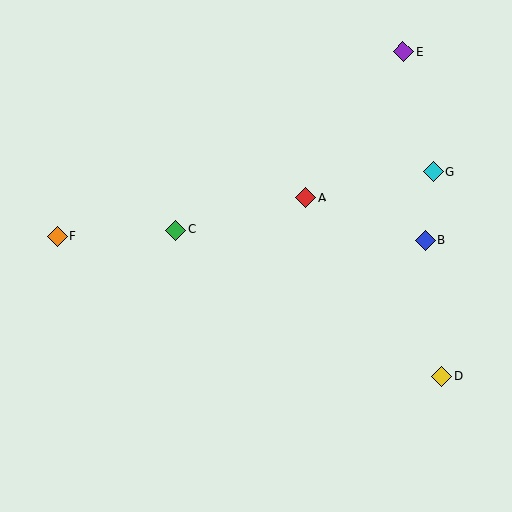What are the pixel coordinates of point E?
Point E is at (403, 52).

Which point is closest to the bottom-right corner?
Point D is closest to the bottom-right corner.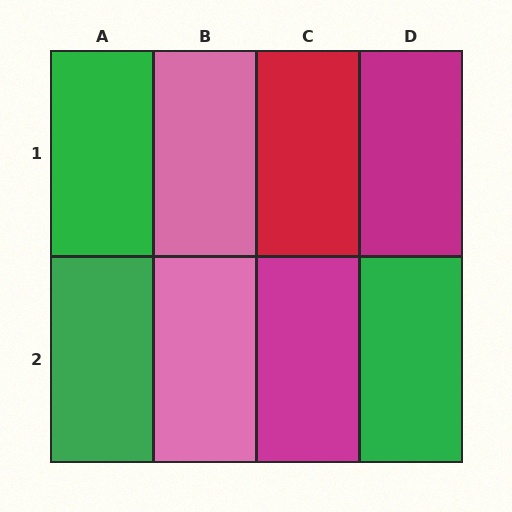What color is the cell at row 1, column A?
Green.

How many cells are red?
1 cell is red.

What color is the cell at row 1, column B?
Pink.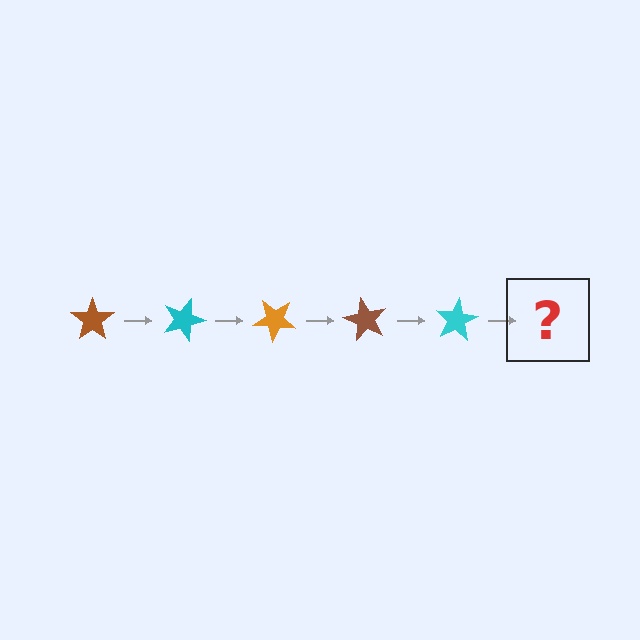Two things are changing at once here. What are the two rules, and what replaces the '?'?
The two rules are that it rotates 20 degrees each step and the color cycles through brown, cyan, and orange. The '?' should be an orange star, rotated 100 degrees from the start.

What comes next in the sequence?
The next element should be an orange star, rotated 100 degrees from the start.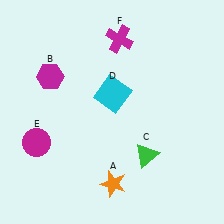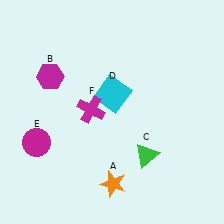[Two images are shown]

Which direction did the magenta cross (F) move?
The magenta cross (F) moved down.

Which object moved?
The magenta cross (F) moved down.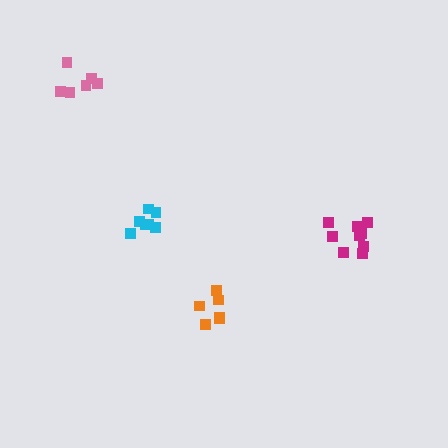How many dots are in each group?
Group 1: 6 dots, Group 2: 6 dots, Group 3: 9 dots, Group 4: 7 dots (28 total).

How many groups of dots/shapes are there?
There are 4 groups.